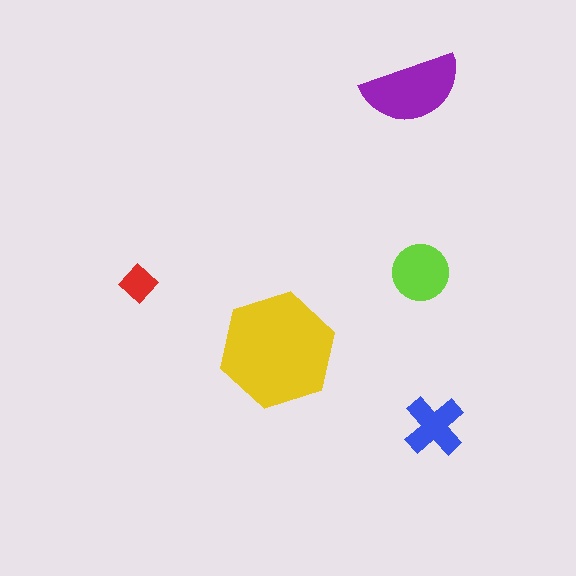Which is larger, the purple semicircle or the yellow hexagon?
The yellow hexagon.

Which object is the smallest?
The red diamond.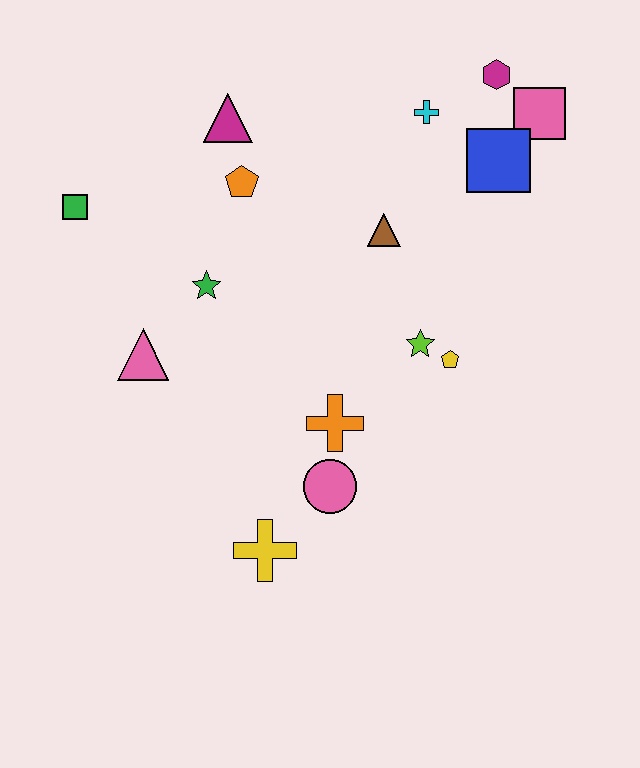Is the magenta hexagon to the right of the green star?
Yes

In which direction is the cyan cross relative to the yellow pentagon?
The cyan cross is above the yellow pentagon.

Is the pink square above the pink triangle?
Yes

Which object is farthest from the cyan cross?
The yellow cross is farthest from the cyan cross.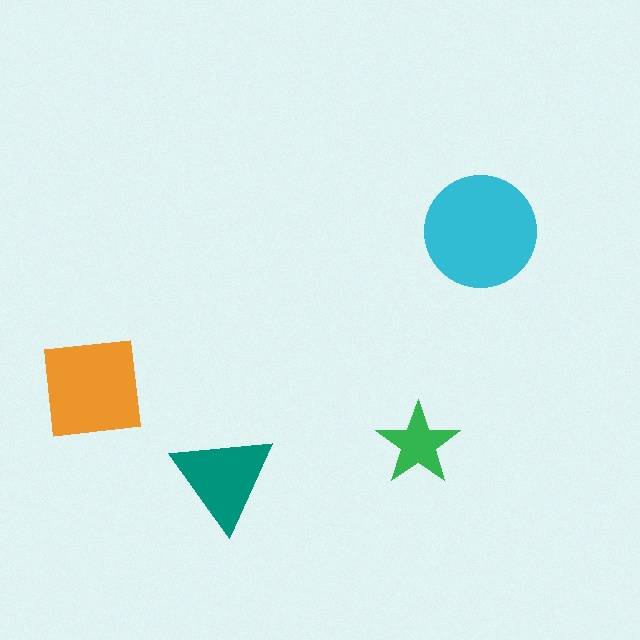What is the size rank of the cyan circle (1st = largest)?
1st.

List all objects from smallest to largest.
The green star, the teal triangle, the orange square, the cyan circle.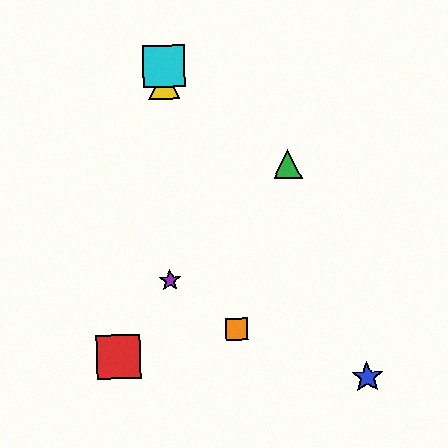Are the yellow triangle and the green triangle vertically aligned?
No, the yellow triangle is at x≈164 and the green triangle is at x≈288.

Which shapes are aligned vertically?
The yellow triangle, the purple star, the cyan square are aligned vertically.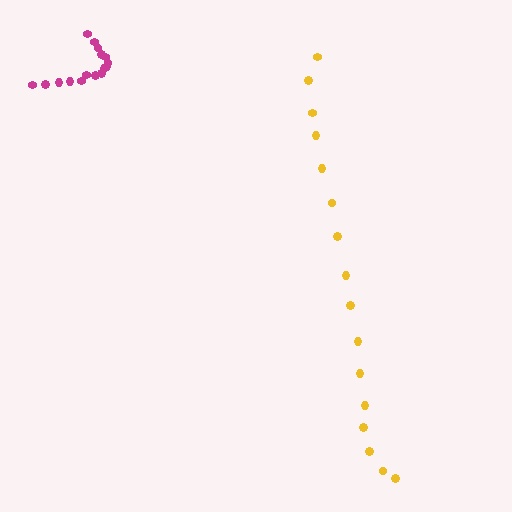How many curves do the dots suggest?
There are 2 distinct paths.